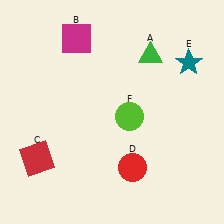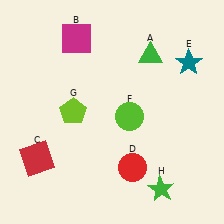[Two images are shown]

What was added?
A lime pentagon (G), a green star (H) were added in Image 2.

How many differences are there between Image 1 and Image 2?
There are 2 differences between the two images.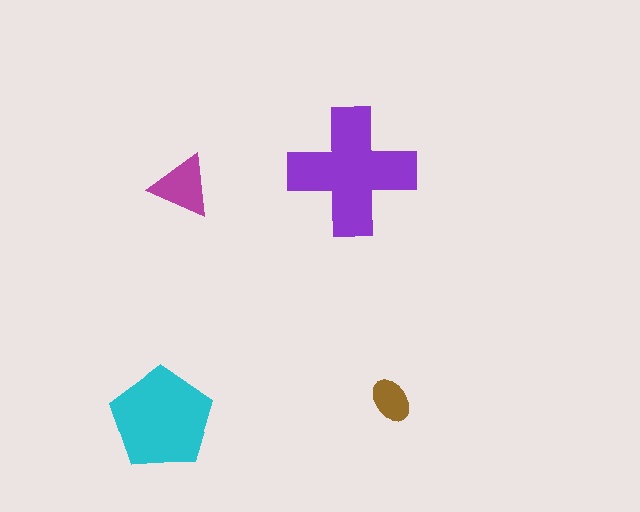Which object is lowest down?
The cyan pentagon is bottommost.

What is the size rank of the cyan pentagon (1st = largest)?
2nd.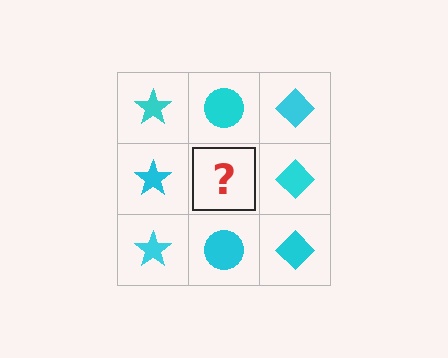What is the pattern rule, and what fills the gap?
The rule is that each column has a consistent shape. The gap should be filled with a cyan circle.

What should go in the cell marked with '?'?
The missing cell should contain a cyan circle.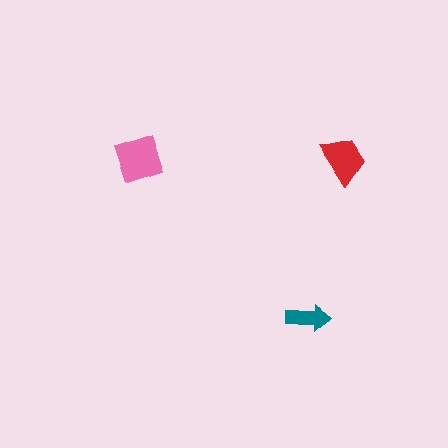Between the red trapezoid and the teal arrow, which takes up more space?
The red trapezoid.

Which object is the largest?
The pink diamond.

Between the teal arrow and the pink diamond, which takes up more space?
The pink diamond.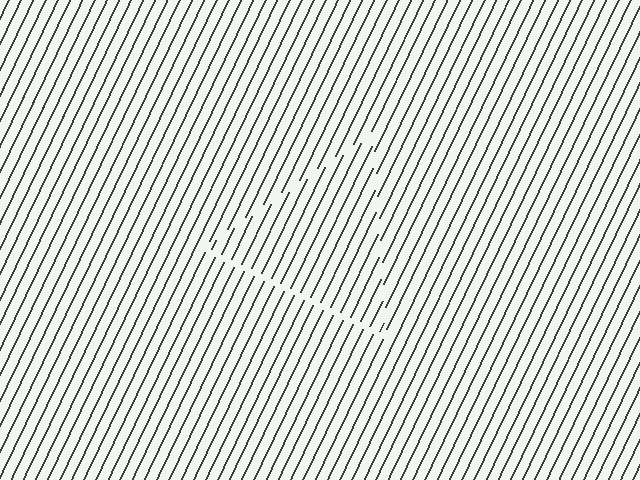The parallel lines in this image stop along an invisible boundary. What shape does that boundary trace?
An illusory triangle. The interior of the shape contains the same grating, shifted by half a period — the contour is defined by the phase discontinuity where line-ends from the inner and outer gratings abut.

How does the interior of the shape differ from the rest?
The interior of the shape contains the same grating, shifted by half a period — the contour is defined by the phase discontinuity where line-ends from the inner and outer gratings abut.